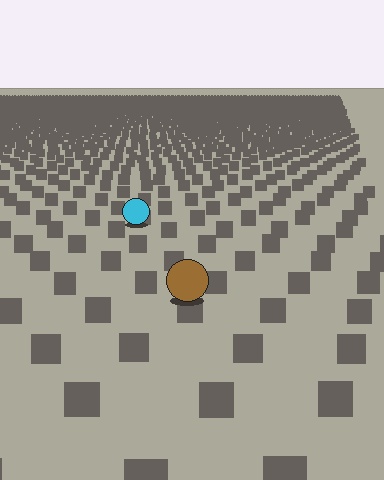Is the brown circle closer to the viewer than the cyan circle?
Yes. The brown circle is closer — you can tell from the texture gradient: the ground texture is coarser near it.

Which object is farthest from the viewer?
The cyan circle is farthest from the viewer. It appears smaller and the ground texture around it is denser.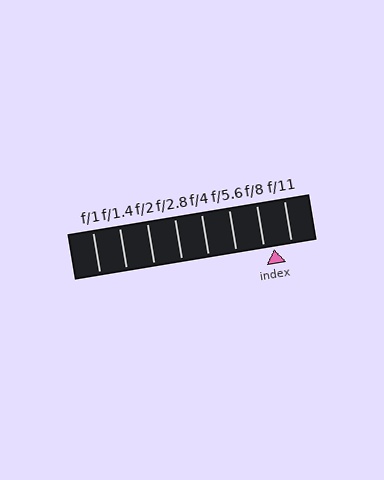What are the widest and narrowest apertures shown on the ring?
The widest aperture shown is f/1 and the narrowest is f/11.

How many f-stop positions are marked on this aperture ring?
There are 8 f-stop positions marked.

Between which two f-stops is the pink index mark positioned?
The index mark is between f/8 and f/11.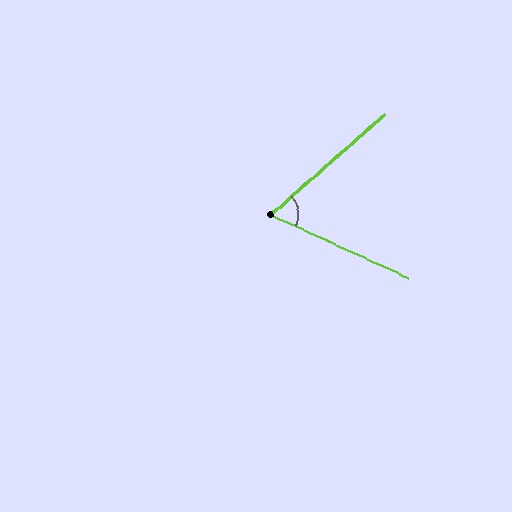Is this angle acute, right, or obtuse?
It is acute.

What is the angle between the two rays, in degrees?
Approximately 66 degrees.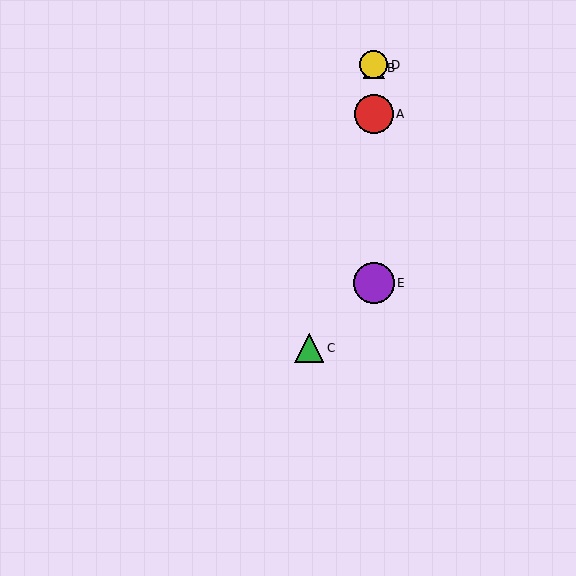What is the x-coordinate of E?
Object E is at x≈374.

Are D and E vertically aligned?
Yes, both are at x≈374.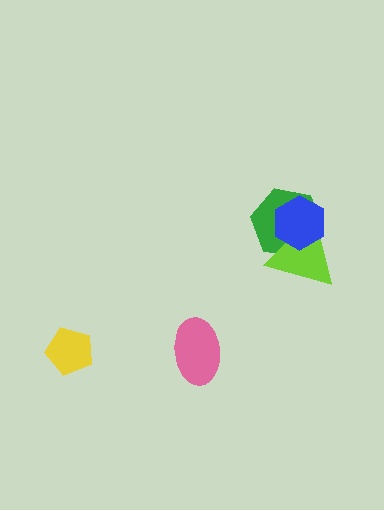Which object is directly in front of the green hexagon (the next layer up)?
The lime triangle is directly in front of the green hexagon.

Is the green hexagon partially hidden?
Yes, it is partially covered by another shape.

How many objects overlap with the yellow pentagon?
0 objects overlap with the yellow pentagon.